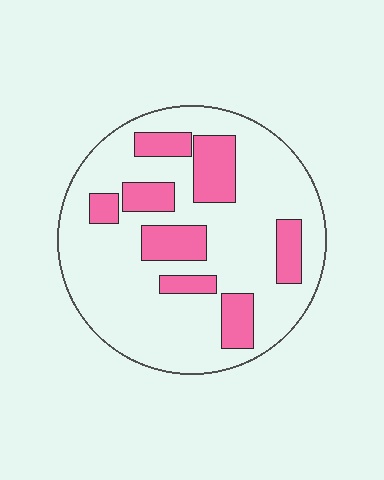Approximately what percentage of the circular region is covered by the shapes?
Approximately 25%.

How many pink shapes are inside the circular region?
8.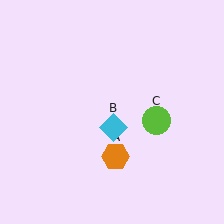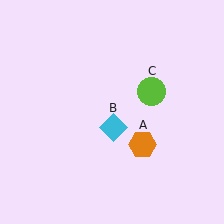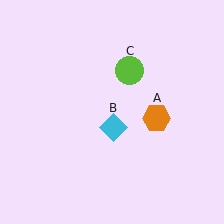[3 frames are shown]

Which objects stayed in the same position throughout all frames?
Cyan diamond (object B) remained stationary.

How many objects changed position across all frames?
2 objects changed position: orange hexagon (object A), lime circle (object C).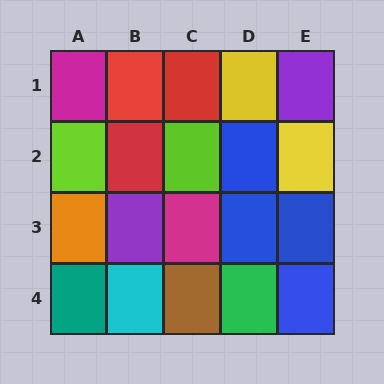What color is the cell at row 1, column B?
Red.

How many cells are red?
3 cells are red.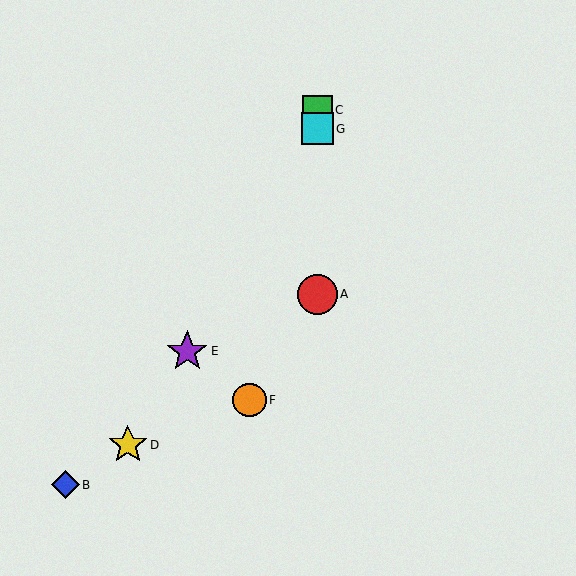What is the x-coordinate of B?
Object B is at x≈65.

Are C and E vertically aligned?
No, C is at x≈317 and E is at x≈187.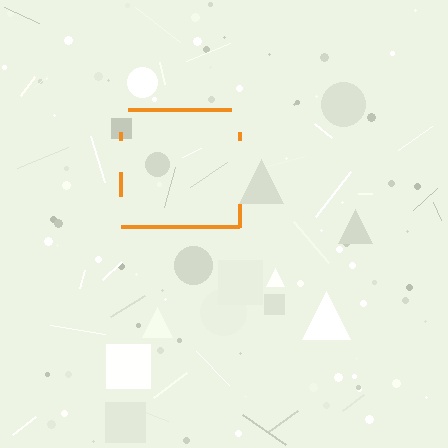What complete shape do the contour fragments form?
The contour fragments form a square.